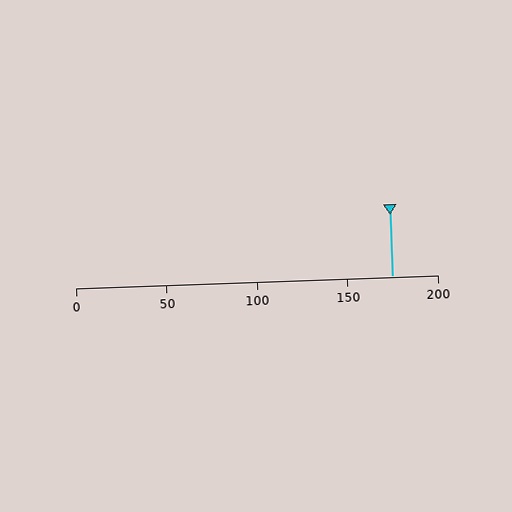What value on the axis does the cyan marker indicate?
The marker indicates approximately 175.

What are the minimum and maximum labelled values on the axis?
The axis runs from 0 to 200.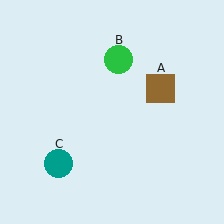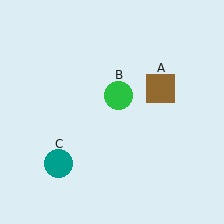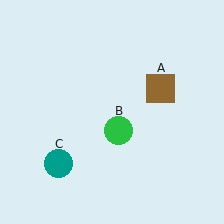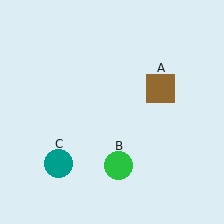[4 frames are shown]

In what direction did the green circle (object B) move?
The green circle (object B) moved down.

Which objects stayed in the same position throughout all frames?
Brown square (object A) and teal circle (object C) remained stationary.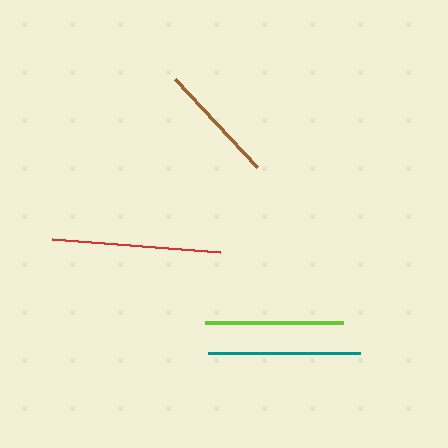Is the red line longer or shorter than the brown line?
The red line is longer than the brown line.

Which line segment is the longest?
The red line is the longest at approximately 169 pixels.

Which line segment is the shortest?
The brown line is the shortest at approximately 120 pixels.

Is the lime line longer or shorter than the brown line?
The lime line is longer than the brown line.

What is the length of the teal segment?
The teal segment is approximately 153 pixels long.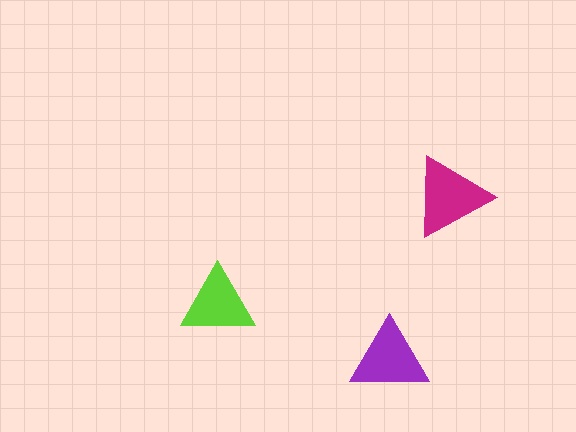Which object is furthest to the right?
The magenta triangle is rightmost.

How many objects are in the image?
There are 3 objects in the image.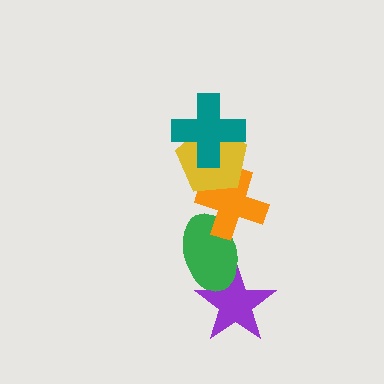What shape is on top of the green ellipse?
The orange cross is on top of the green ellipse.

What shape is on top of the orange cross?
The yellow pentagon is on top of the orange cross.